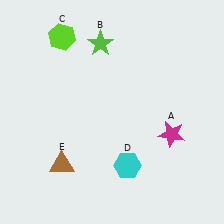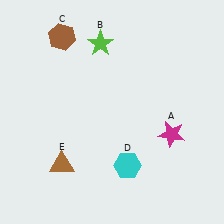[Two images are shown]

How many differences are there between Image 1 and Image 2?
There is 1 difference between the two images.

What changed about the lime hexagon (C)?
In Image 1, C is lime. In Image 2, it changed to brown.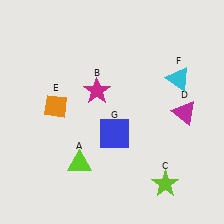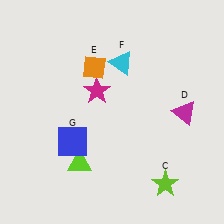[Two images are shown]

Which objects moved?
The objects that moved are: the orange diamond (E), the cyan triangle (F), the blue square (G).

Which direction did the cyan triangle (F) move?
The cyan triangle (F) moved left.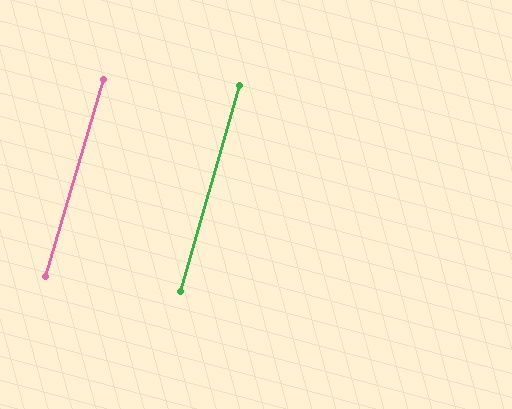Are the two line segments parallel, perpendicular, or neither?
Parallel — their directions differ by only 0.7°.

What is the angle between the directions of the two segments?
Approximately 1 degree.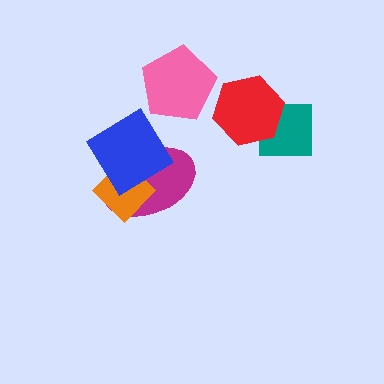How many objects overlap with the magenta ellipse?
2 objects overlap with the magenta ellipse.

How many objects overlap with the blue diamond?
2 objects overlap with the blue diamond.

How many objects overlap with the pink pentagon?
0 objects overlap with the pink pentagon.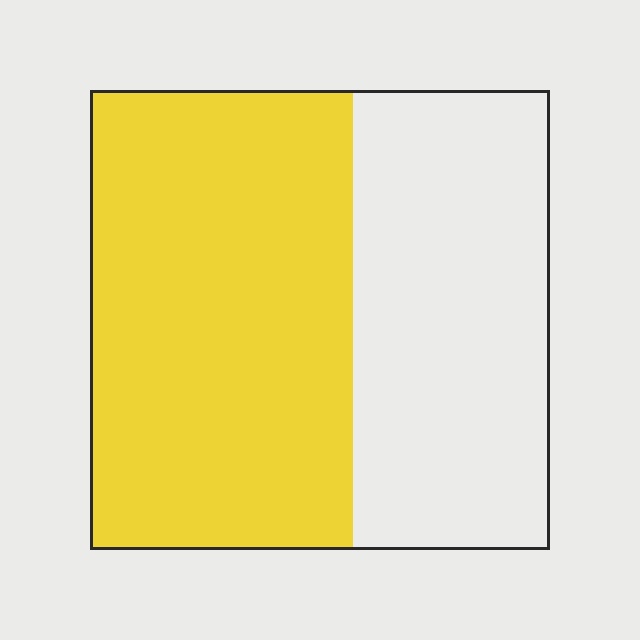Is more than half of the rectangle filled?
Yes.